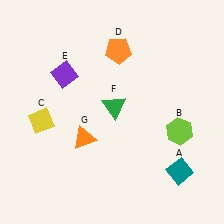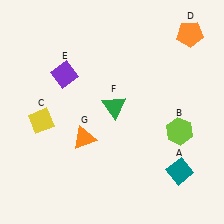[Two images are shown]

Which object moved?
The orange pentagon (D) moved right.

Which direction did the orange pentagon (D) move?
The orange pentagon (D) moved right.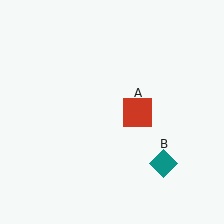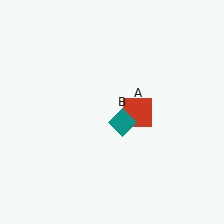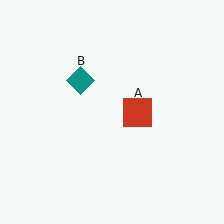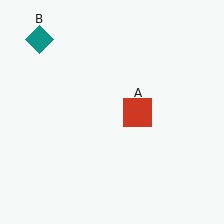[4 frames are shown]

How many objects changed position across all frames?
1 object changed position: teal diamond (object B).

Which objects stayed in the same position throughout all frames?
Red square (object A) remained stationary.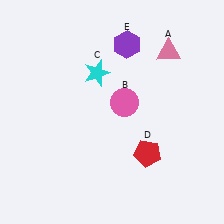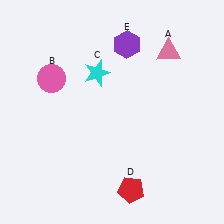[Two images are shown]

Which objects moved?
The objects that moved are: the pink circle (B), the red pentagon (D).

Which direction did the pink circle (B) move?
The pink circle (B) moved left.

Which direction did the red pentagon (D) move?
The red pentagon (D) moved down.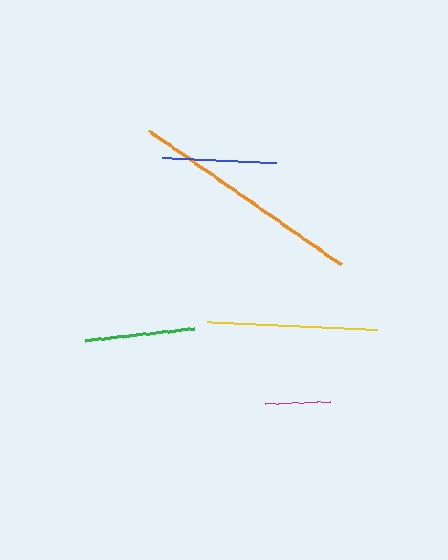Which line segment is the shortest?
The magenta line is the shortest at approximately 64 pixels.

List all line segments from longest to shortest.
From longest to shortest: orange, yellow, blue, green, magenta.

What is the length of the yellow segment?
The yellow segment is approximately 171 pixels long.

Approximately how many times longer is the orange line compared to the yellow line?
The orange line is approximately 1.4 times the length of the yellow line.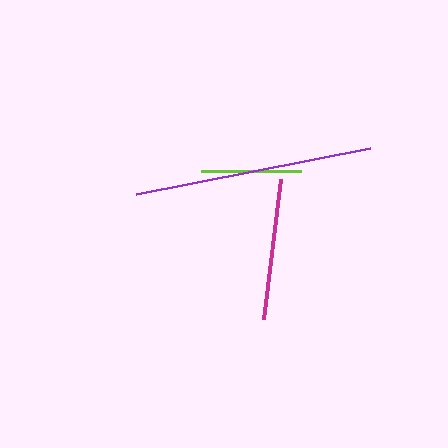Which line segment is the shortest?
The lime line is the shortest at approximately 100 pixels.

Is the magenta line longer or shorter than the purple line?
The purple line is longer than the magenta line.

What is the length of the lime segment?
The lime segment is approximately 100 pixels long.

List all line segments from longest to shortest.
From longest to shortest: purple, magenta, lime.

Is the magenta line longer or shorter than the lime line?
The magenta line is longer than the lime line.